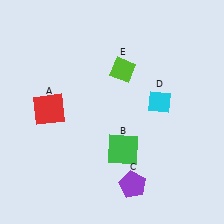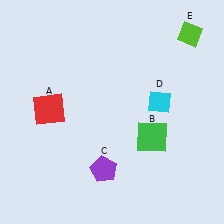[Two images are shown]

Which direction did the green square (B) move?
The green square (B) moved right.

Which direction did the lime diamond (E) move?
The lime diamond (E) moved right.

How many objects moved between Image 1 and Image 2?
3 objects moved between the two images.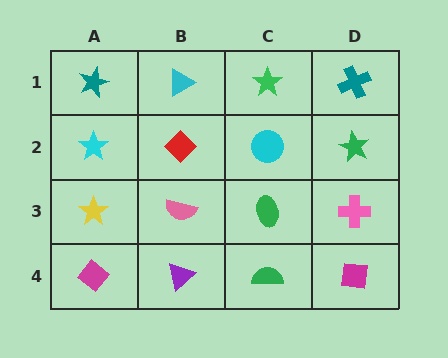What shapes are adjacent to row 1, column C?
A cyan circle (row 2, column C), a cyan triangle (row 1, column B), a teal cross (row 1, column D).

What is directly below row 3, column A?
A magenta diamond.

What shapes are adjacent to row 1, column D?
A green star (row 2, column D), a green star (row 1, column C).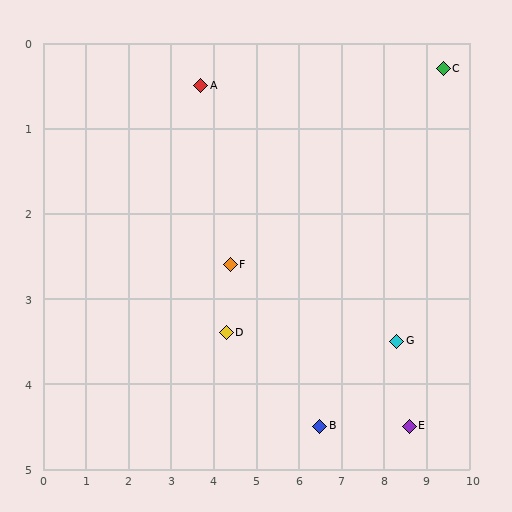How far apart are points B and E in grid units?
Points B and E are about 2.1 grid units apart.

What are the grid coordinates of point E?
Point E is at approximately (8.6, 4.5).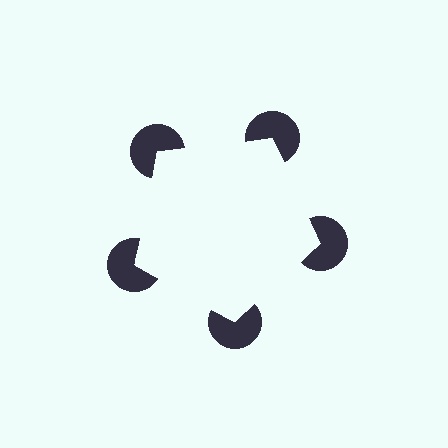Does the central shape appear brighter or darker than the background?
It typically appears slightly brighter than the background, even though no actual brightness change is drawn.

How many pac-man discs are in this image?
There are 5 — one at each vertex of the illusory pentagon.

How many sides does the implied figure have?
5 sides.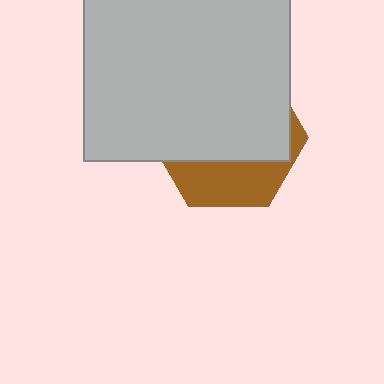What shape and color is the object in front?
The object in front is a light gray square.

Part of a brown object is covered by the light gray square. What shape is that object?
It is a hexagon.